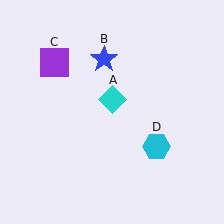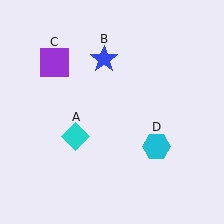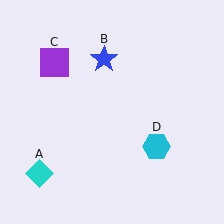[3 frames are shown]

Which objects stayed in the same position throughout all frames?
Blue star (object B) and purple square (object C) and cyan hexagon (object D) remained stationary.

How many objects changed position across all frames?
1 object changed position: cyan diamond (object A).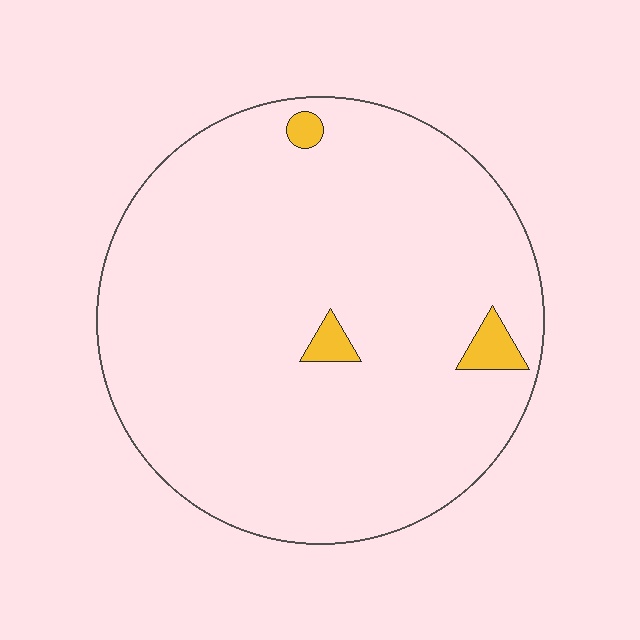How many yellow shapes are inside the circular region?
3.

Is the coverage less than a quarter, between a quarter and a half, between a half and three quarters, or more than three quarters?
Less than a quarter.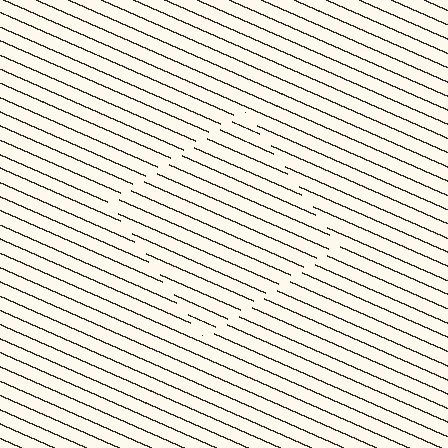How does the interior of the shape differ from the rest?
The interior of the shape contains the same grating, shifted by half a period — the contour is defined by the phase discontinuity where line-ends from the inner and outer gratings abut.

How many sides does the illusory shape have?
4 sides — the line-ends trace a square.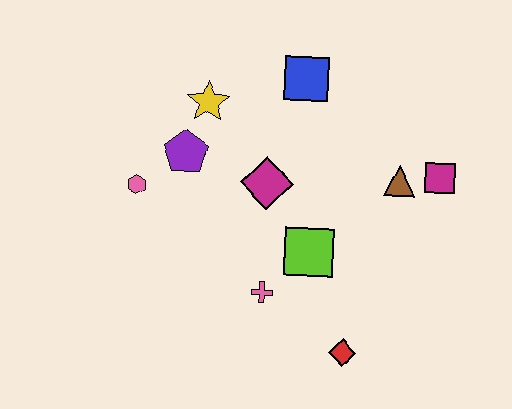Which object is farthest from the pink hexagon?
The magenta square is farthest from the pink hexagon.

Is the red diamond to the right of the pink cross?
Yes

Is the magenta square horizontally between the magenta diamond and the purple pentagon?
No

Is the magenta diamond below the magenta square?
Yes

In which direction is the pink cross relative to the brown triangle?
The pink cross is to the left of the brown triangle.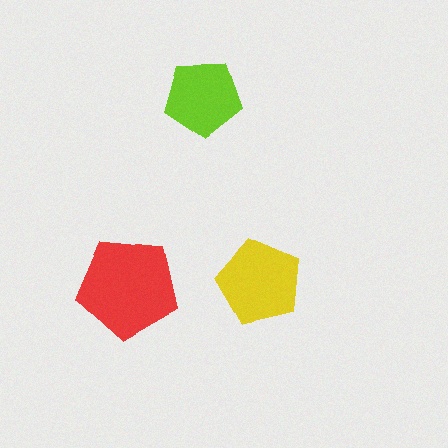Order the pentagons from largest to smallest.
the red one, the yellow one, the lime one.